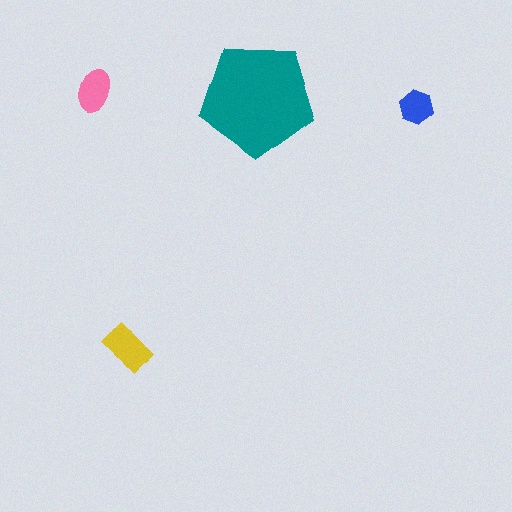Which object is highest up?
The pink ellipse is topmost.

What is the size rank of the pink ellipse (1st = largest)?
3rd.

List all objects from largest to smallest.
The teal pentagon, the yellow rectangle, the pink ellipse, the blue hexagon.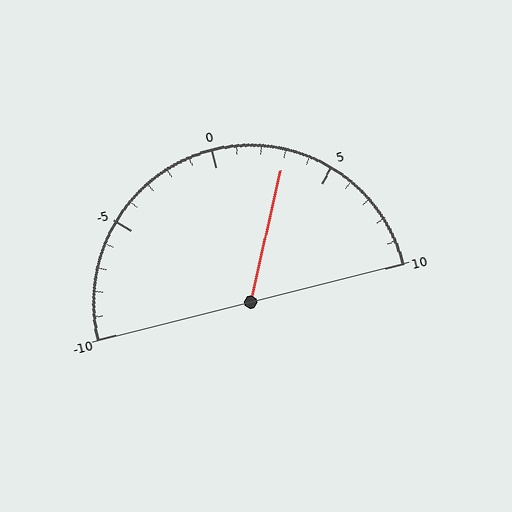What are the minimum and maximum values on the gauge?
The gauge ranges from -10 to 10.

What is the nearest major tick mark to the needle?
The nearest major tick mark is 5.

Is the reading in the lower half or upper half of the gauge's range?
The reading is in the upper half of the range (-10 to 10).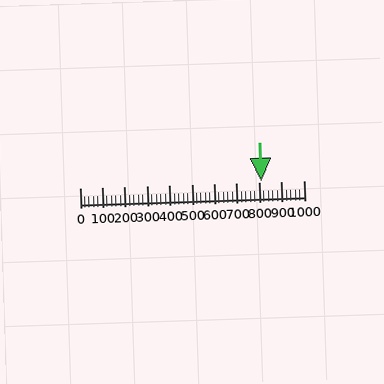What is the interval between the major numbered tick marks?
The major tick marks are spaced 100 units apart.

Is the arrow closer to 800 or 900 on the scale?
The arrow is closer to 800.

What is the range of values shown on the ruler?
The ruler shows values from 0 to 1000.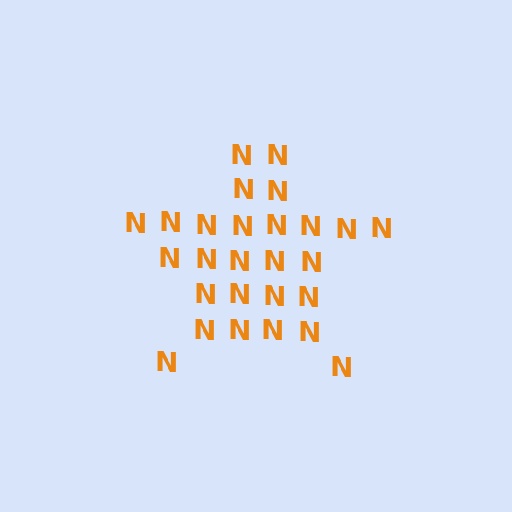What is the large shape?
The large shape is a star.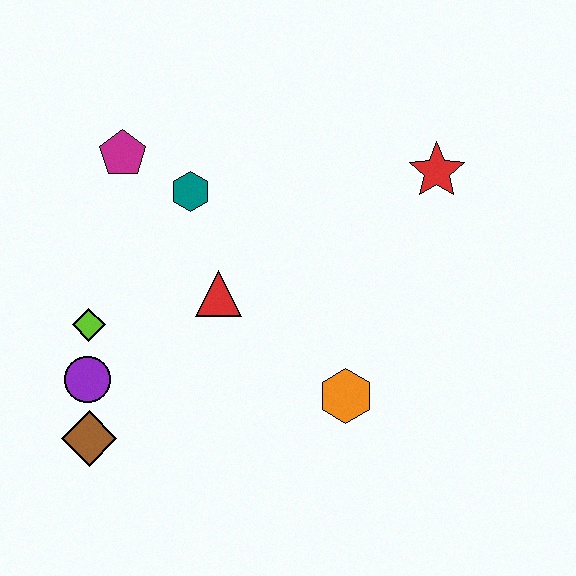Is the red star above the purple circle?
Yes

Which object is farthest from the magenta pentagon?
The orange hexagon is farthest from the magenta pentagon.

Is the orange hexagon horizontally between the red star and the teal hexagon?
Yes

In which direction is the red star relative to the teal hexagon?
The red star is to the right of the teal hexagon.